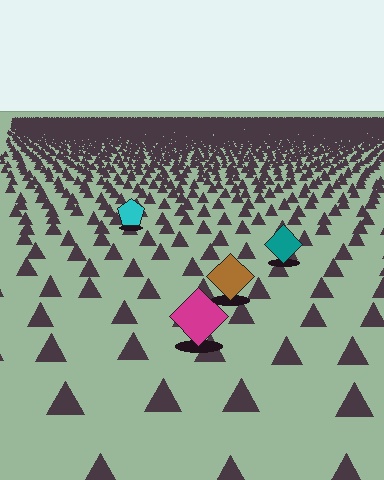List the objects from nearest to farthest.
From nearest to farthest: the magenta diamond, the brown diamond, the teal diamond, the cyan pentagon.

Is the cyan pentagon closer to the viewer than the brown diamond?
No. The brown diamond is closer — you can tell from the texture gradient: the ground texture is coarser near it.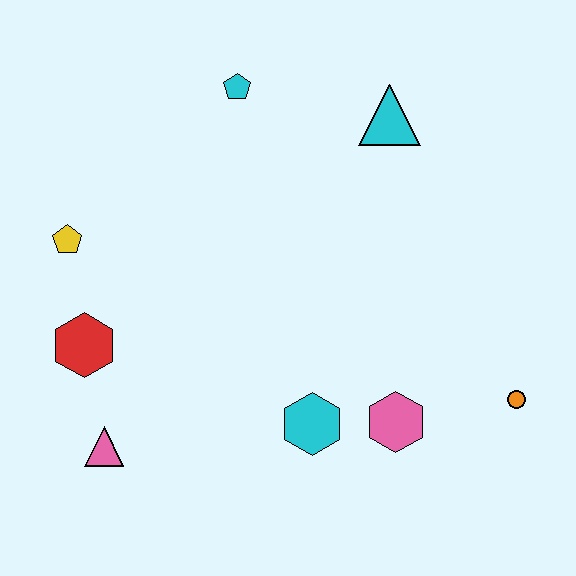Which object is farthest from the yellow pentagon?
The orange circle is farthest from the yellow pentagon.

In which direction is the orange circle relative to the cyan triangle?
The orange circle is below the cyan triangle.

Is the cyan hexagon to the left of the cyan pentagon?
No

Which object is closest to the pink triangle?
The red hexagon is closest to the pink triangle.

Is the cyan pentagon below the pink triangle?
No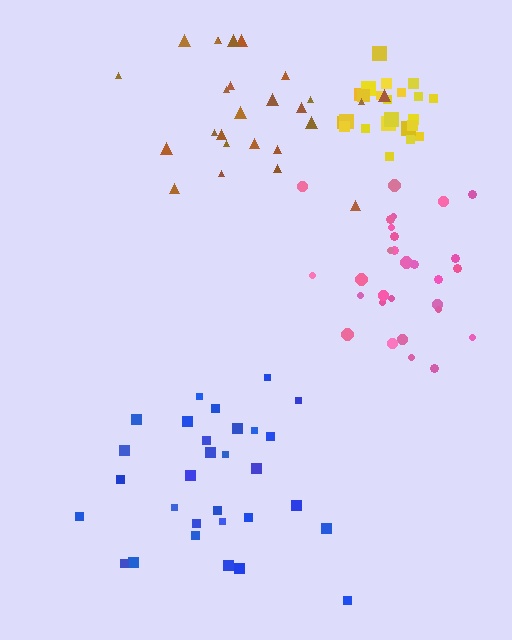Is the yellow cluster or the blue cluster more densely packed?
Yellow.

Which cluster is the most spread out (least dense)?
Blue.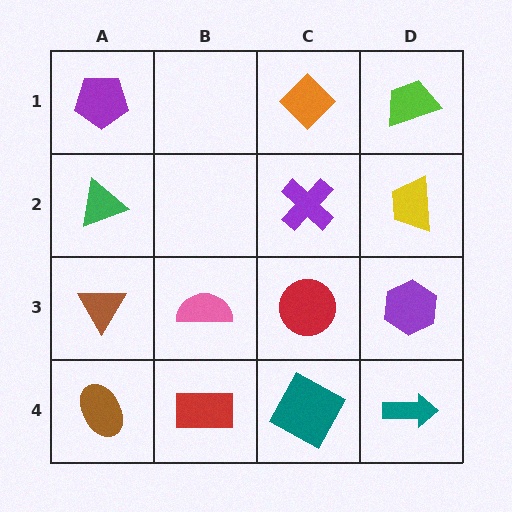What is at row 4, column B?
A red rectangle.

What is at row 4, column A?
A brown ellipse.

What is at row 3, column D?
A purple hexagon.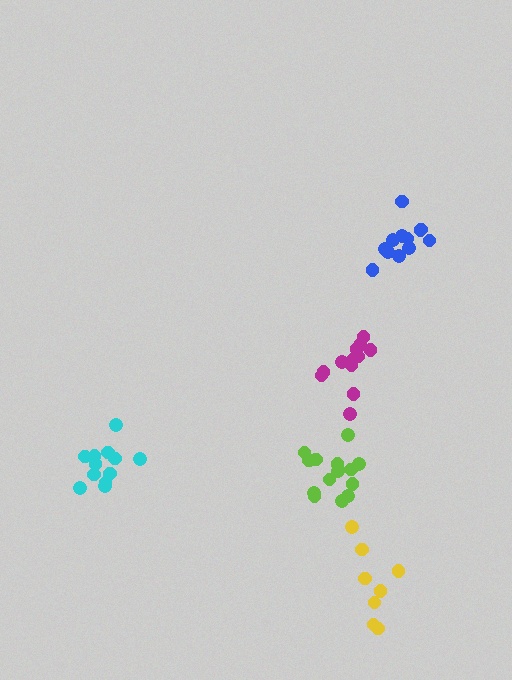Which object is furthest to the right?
The blue cluster is rightmost.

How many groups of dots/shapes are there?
There are 5 groups.